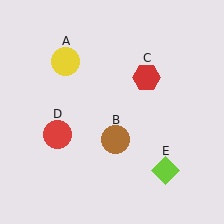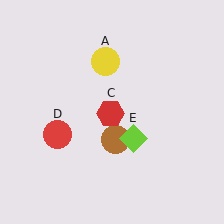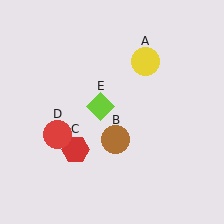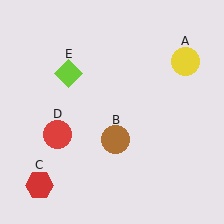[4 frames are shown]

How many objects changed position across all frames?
3 objects changed position: yellow circle (object A), red hexagon (object C), lime diamond (object E).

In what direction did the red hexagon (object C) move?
The red hexagon (object C) moved down and to the left.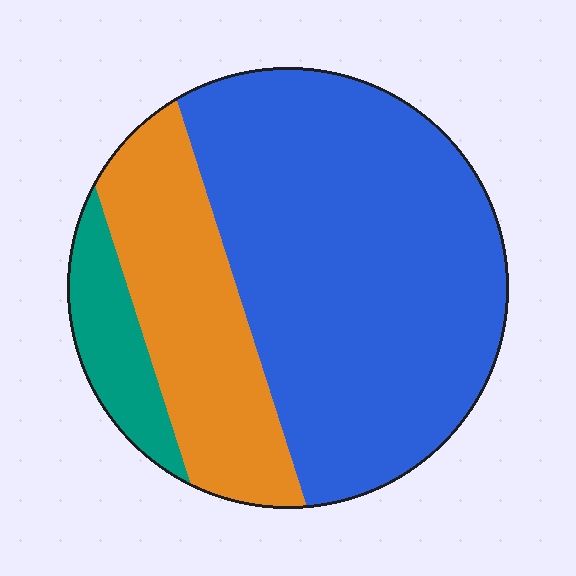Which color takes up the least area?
Teal, at roughly 10%.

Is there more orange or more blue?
Blue.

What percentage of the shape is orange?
Orange takes up about one quarter (1/4) of the shape.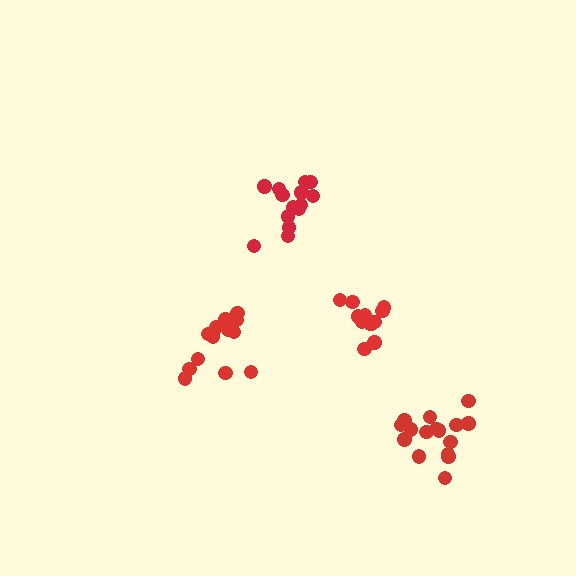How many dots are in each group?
Group 1: 14 dots, Group 2: 16 dots, Group 3: 14 dots, Group 4: 13 dots (57 total).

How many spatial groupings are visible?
There are 4 spatial groupings.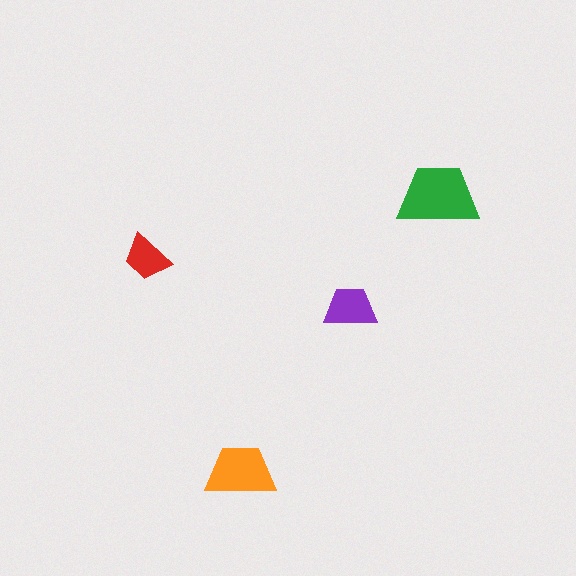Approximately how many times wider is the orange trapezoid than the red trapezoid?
About 1.5 times wider.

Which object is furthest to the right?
The green trapezoid is rightmost.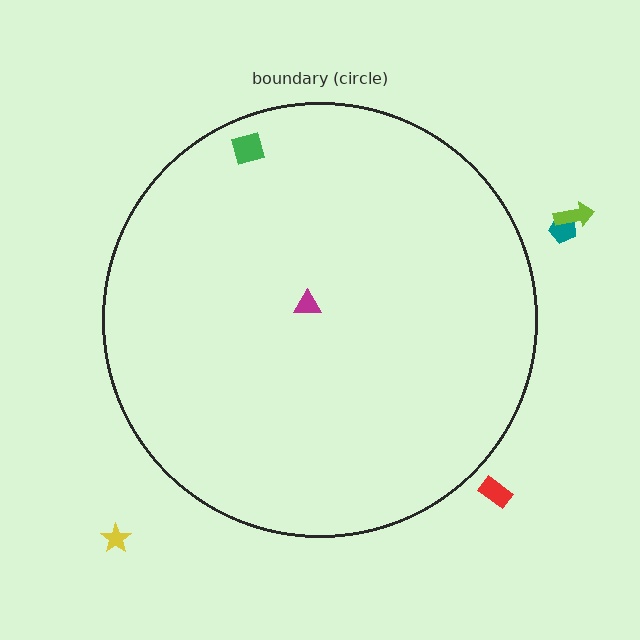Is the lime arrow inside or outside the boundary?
Outside.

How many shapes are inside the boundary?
2 inside, 4 outside.